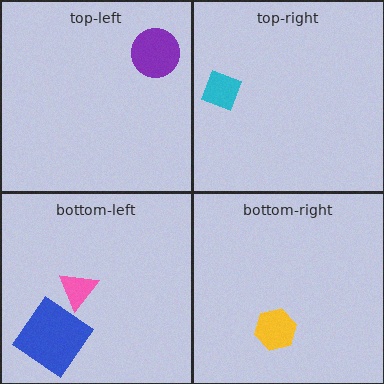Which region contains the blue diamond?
The bottom-left region.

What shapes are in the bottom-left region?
The blue diamond, the pink triangle.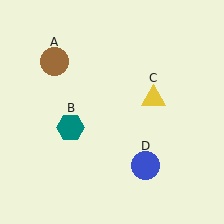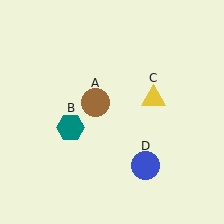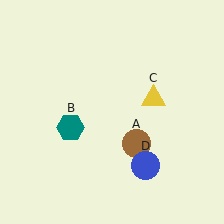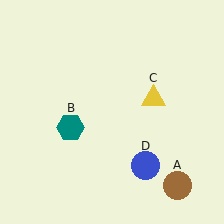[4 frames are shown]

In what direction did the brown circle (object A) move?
The brown circle (object A) moved down and to the right.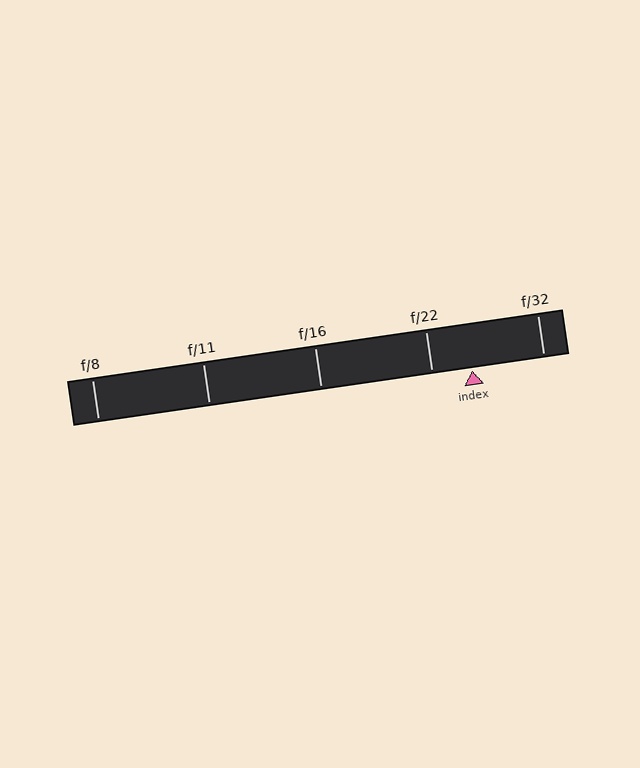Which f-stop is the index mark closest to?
The index mark is closest to f/22.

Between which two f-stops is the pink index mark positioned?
The index mark is between f/22 and f/32.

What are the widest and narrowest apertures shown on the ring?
The widest aperture shown is f/8 and the narrowest is f/32.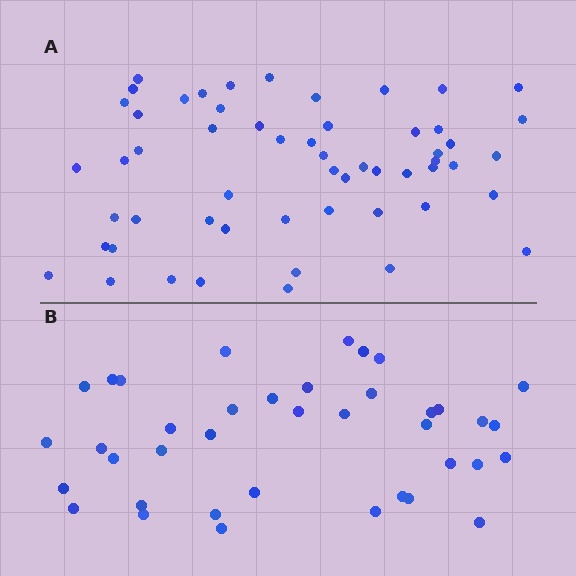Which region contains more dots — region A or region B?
Region A (the top region) has more dots.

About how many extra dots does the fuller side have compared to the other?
Region A has approximately 15 more dots than region B.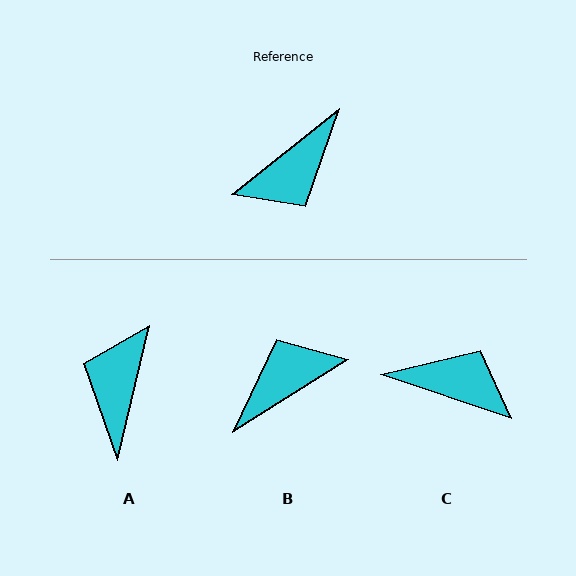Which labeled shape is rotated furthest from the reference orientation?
B, about 174 degrees away.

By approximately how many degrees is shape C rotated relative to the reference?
Approximately 123 degrees counter-clockwise.